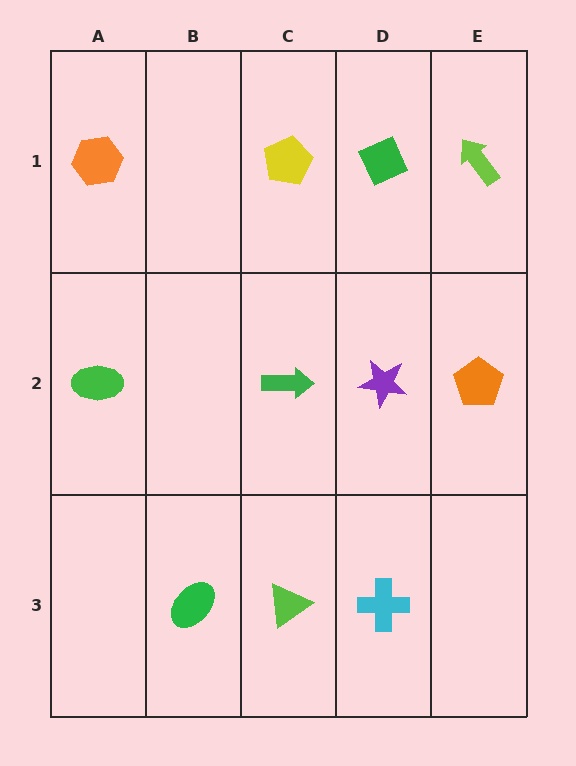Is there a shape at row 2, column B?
No, that cell is empty.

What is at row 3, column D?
A cyan cross.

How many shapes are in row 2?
4 shapes.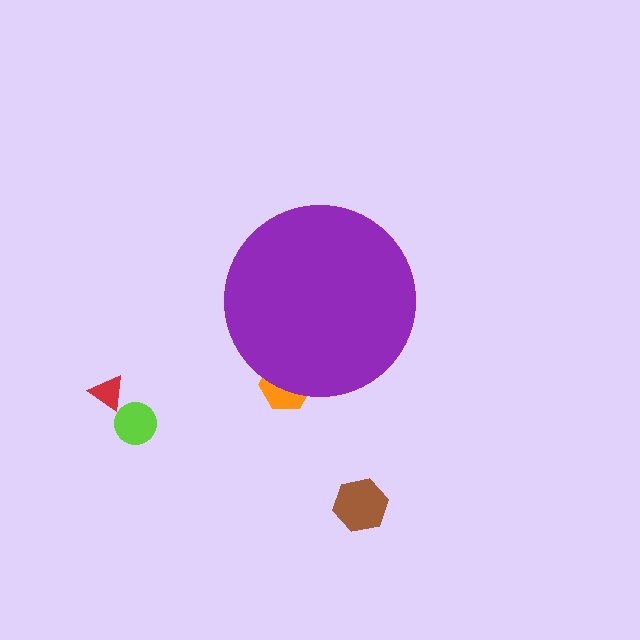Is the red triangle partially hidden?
No, the red triangle is fully visible.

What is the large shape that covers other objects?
A purple circle.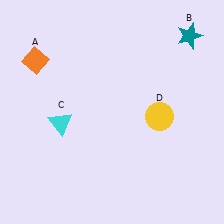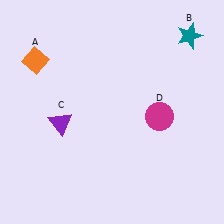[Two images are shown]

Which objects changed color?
C changed from cyan to purple. D changed from yellow to magenta.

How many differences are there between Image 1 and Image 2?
There are 2 differences between the two images.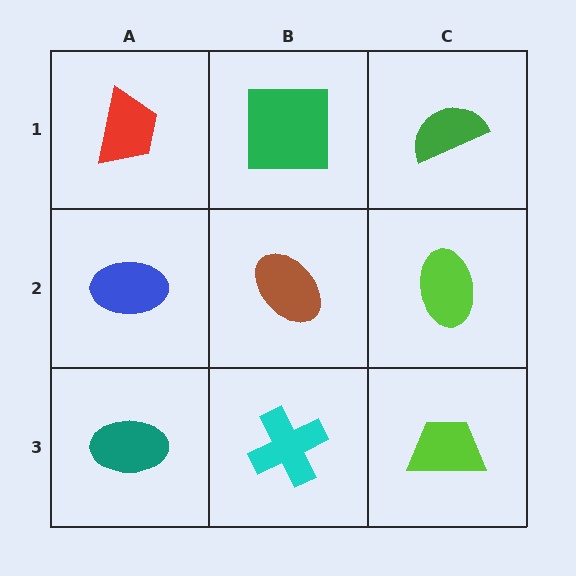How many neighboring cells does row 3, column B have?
3.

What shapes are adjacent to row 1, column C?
A lime ellipse (row 2, column C), a green square (row 1, column B).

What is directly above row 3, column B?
A brown ellipse.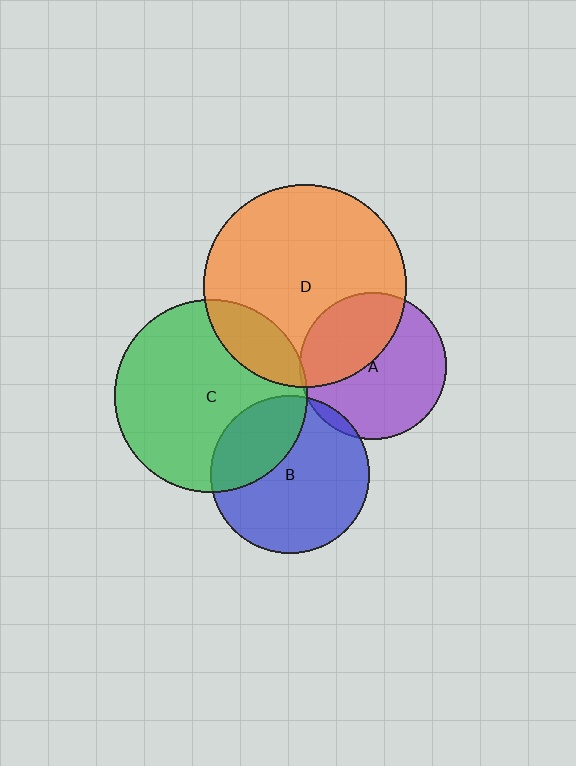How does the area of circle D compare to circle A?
Approximately 1.9 times.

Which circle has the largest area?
Circle D (orange).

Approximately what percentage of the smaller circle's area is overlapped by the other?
Approximately 30%.